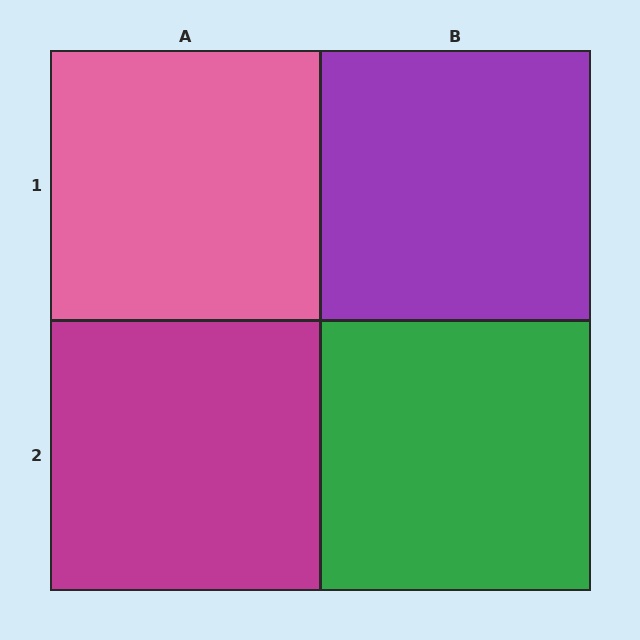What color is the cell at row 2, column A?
Magenta.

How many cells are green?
1 cell is green.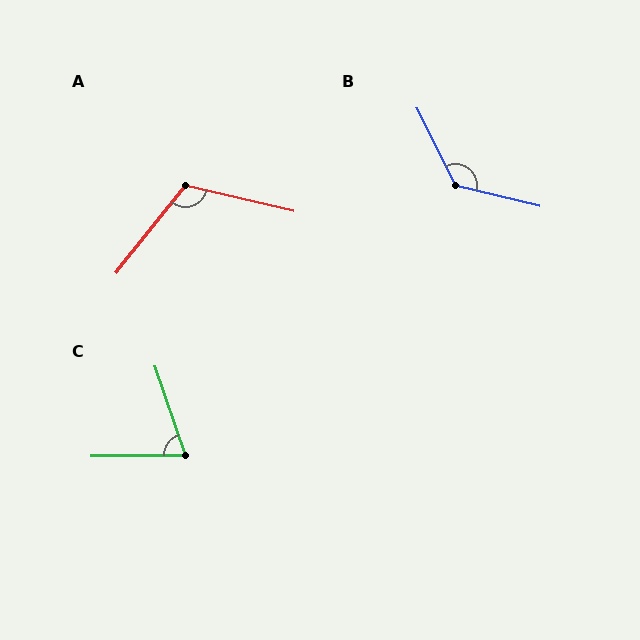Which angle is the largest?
B, at approximately 130 degrees.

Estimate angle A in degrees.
Approximately 115 degrees.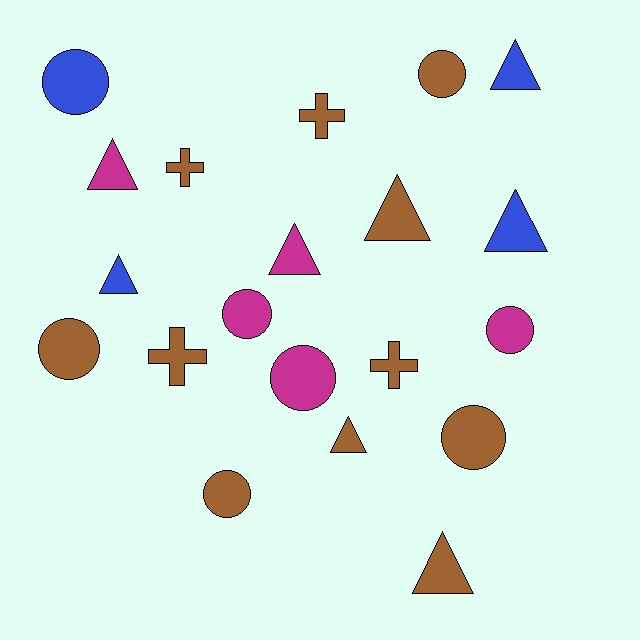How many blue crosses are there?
There are no blue crosses.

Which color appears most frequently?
Brown, with 11 objects.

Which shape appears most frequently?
Triangle, with 8 objects.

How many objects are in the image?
There are 20 objects.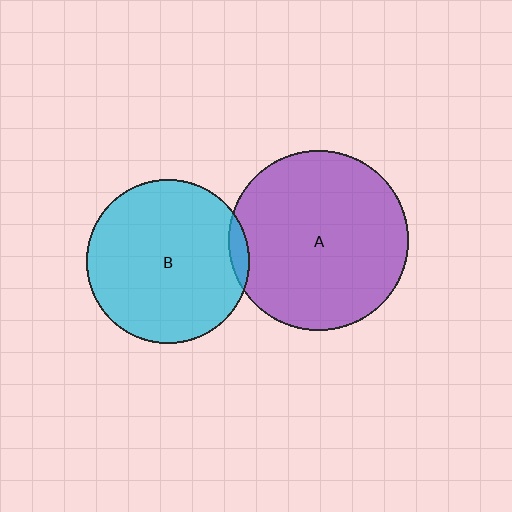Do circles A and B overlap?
Yes.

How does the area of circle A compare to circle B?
Approximately 1.2 times.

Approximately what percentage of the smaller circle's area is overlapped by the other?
Approximately 5%.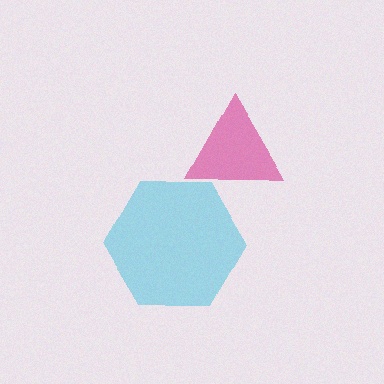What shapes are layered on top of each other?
The layered shapes are: a cyan hexagon, a magenta triangle.